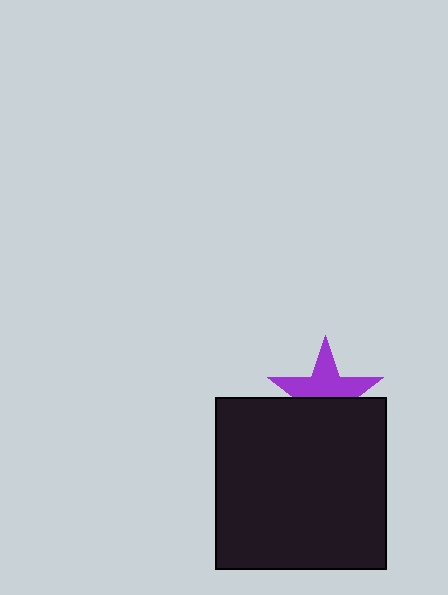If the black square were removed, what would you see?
You would see the complete purple star.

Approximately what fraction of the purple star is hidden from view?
Roughly 45% of the purple star is hidden behind the black square.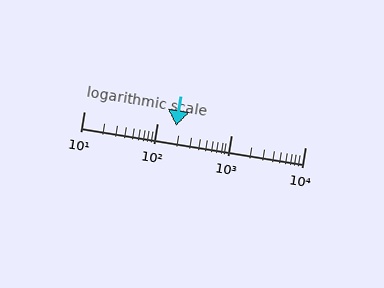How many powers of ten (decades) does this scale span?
The scale spans 3 decades, from 10 to 10000.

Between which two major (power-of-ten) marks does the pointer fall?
The pointer is between 100 and 1000.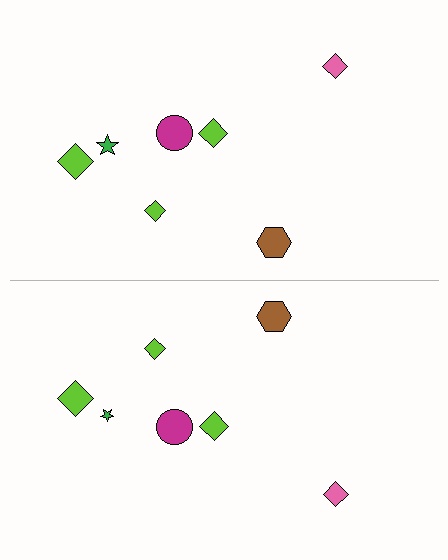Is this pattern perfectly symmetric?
No, the pattern is not perfectly symmetric. The green star on the bottom side has a different size than its mirror counterpart.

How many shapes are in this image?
There are 14 shapes in this image.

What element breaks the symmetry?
The green star on the bottom side has a different size than its mirror counterpart.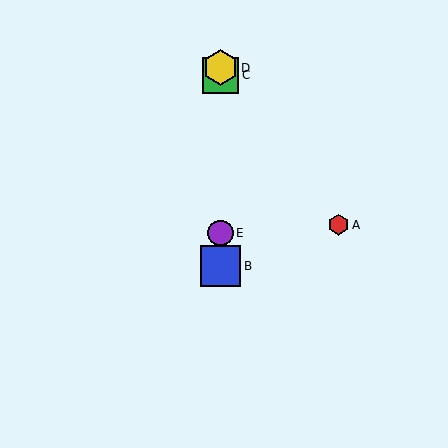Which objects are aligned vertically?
Objects B, C, D, E are aligned vertically.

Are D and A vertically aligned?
No, D is at x≈221 and A is at x≈338.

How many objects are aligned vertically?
4 objects (B, C, D, E) are aligned vertically.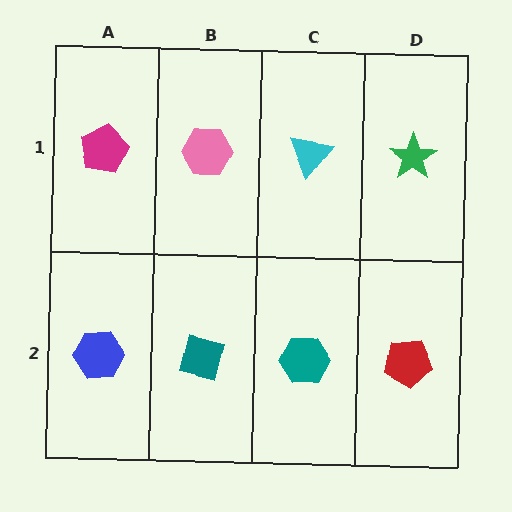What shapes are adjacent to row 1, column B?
A teal square (row 2, column B), a magenta pentagon (row 1, column A), a cyan triangle (row 1, column C).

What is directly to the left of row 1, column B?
A magenta pentagon.